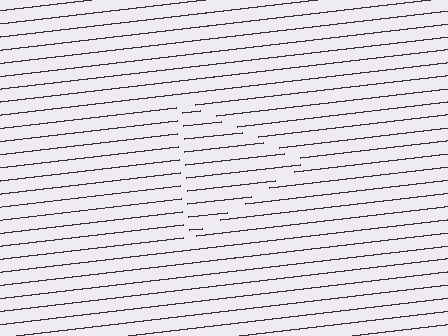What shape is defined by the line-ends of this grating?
An illusory triangle. The interior of the shape contains the same grating, shifted by half a period — the contour is defined by the phase discontinuity where line-ends from the inner and outer gratings abut.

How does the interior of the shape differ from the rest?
The interior of the shape contains the same grating, shifted by half a period — the contour is defined by the phase discontinuity where line-ends from the inner and outer gratings abut.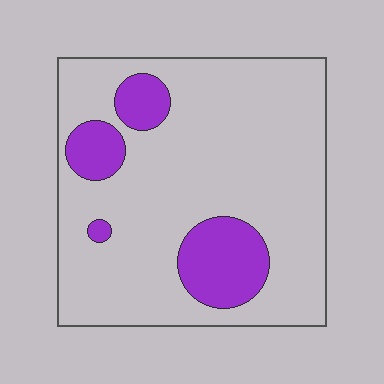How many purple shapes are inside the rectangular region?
4.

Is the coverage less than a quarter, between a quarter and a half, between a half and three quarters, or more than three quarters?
Less than a quarter.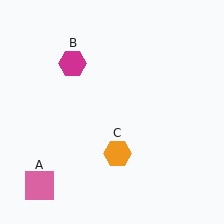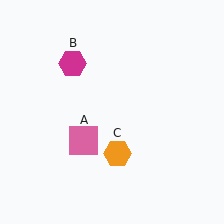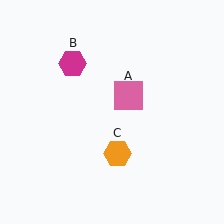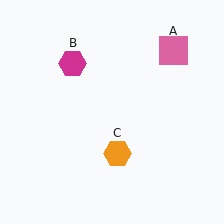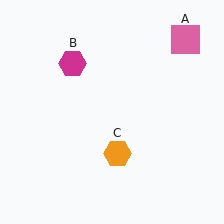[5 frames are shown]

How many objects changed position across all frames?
1 object changed position: pink square (object A).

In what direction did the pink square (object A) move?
The pink square (object A) moved up and to the right.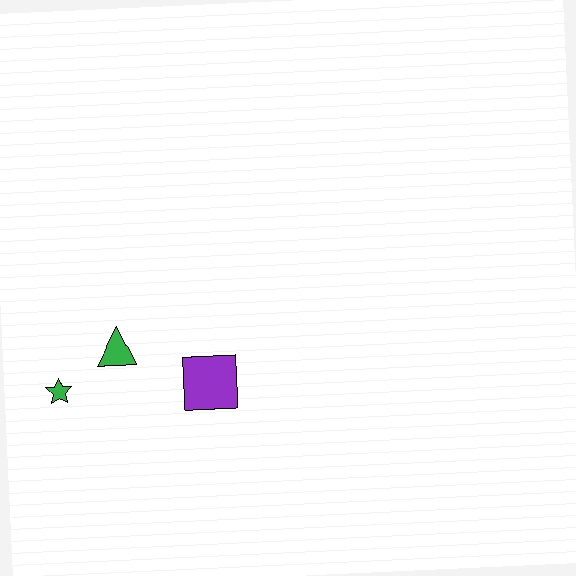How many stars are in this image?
There is 1 star.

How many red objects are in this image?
There are no red objects.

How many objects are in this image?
There are 3 objects.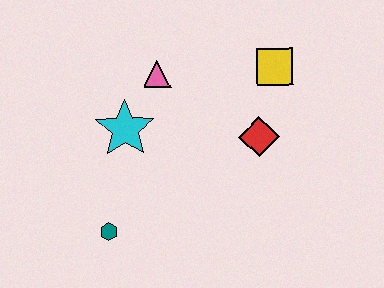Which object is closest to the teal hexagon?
The cyan star is closest to the teal hexagon.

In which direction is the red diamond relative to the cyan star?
The red diamond is to the right of the cyan star.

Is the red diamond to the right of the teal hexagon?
Yes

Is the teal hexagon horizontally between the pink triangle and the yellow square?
No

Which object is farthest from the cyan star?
The yellow square is farthest from the cyan star.